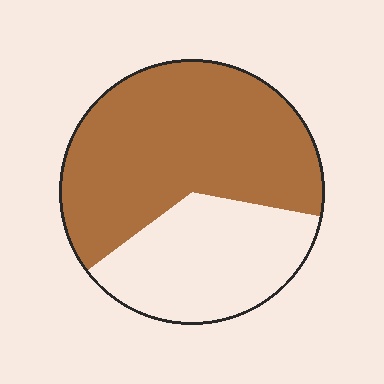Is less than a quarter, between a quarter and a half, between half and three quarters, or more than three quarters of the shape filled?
Between half and three quarters.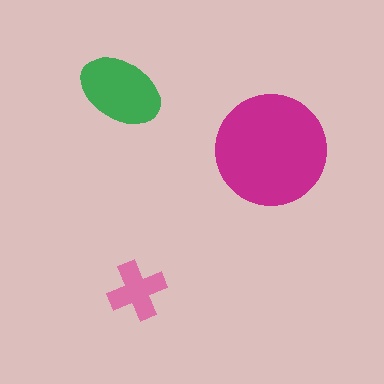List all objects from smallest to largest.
The pink cross, the green ellipse, the magenta circle.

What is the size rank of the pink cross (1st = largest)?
3rd.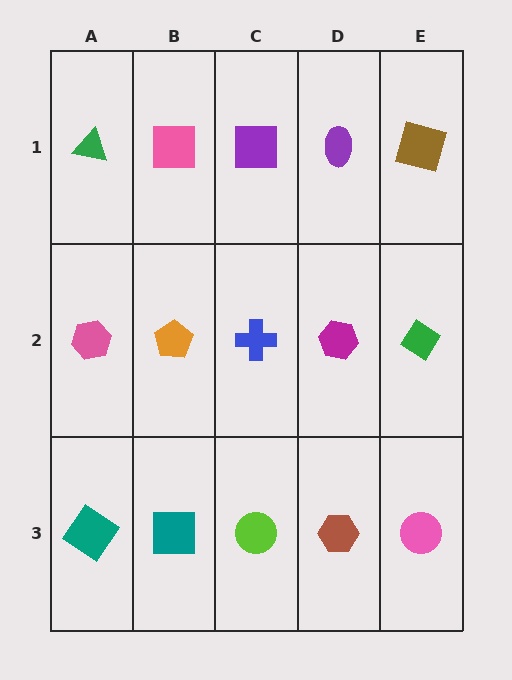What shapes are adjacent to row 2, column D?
A purple ellipse (row 1, column D), a brown hexagon (row 3, column D), a blue cross (row 2, column C), a green diamond (row 2, column E).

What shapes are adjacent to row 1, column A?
A pink hexagon (row 2, column A), a pink square (row 1, column B).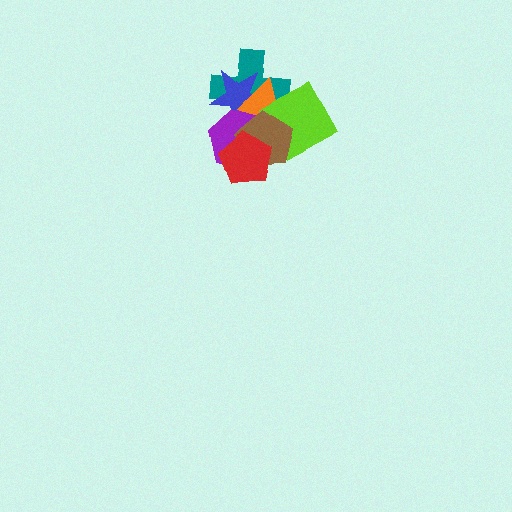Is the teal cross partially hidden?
Yes, it is partially covered by another shape.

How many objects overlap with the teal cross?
5 objects overlap with the teal cross.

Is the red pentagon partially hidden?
No, no other shape covers it.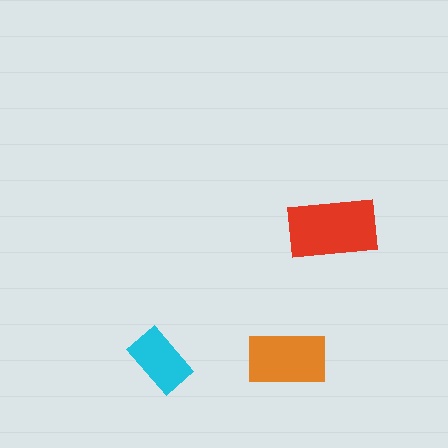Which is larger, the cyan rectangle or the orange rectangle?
The orange one.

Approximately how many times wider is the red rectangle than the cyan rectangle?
About 1.5 times wider.